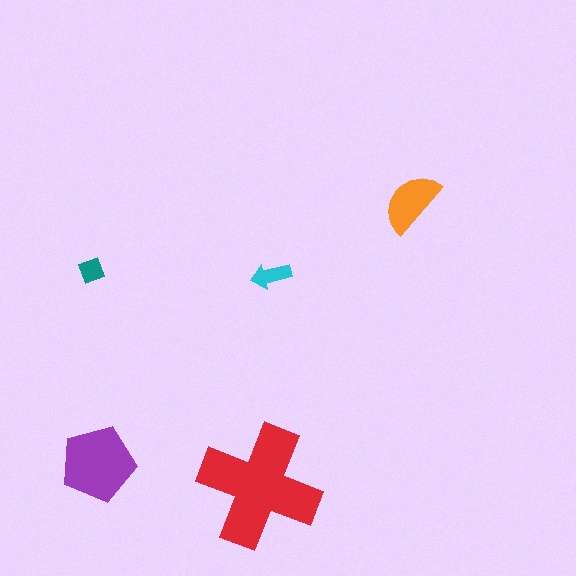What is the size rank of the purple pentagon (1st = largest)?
2nd.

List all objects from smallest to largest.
The teal diamond, the cyan arrow, the orange semicircle, the purple pentagon, the red cross.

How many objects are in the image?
There are 5 objects in the image.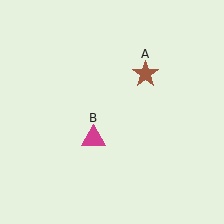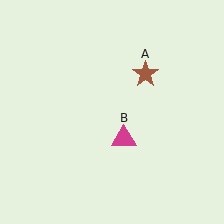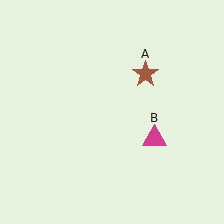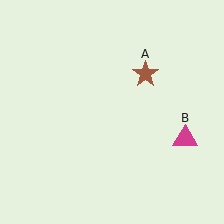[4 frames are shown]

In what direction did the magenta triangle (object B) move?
The magenta triangle (object B) moved right.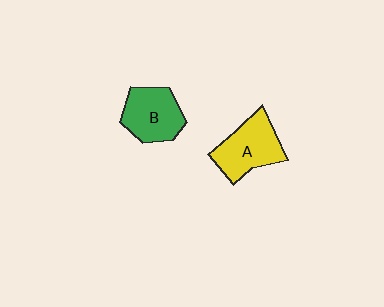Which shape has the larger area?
Shape A (yellow).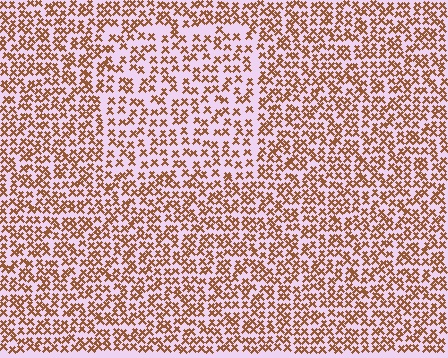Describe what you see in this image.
The image contains small brown elements arranged at two different densities. A rectangle-shaped region is visible where the elements are less densely packed than the surrounding area.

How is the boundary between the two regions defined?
The boundary is defined by a change in element density (approximately 1.5x ratio). All elements are the same color, size, and shape.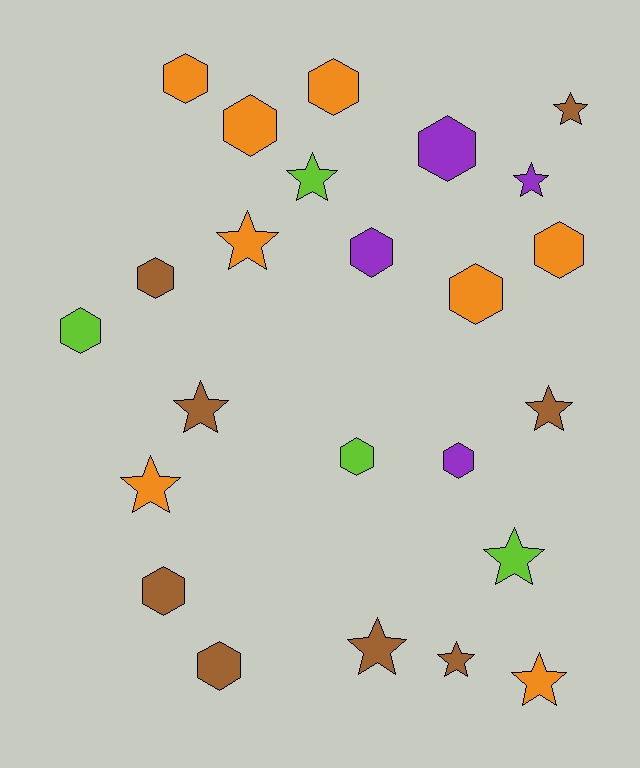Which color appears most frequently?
Orange, with 8 objects.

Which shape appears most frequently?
Hexagon, with 13 objects.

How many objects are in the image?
There are 24 objects.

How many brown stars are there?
There are 5 brown stars.